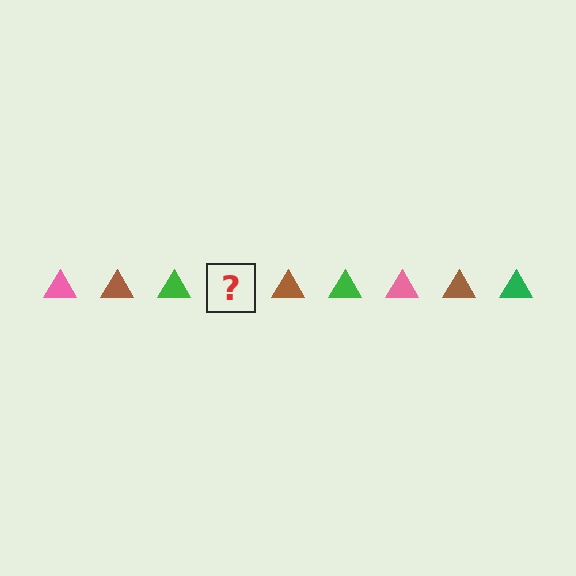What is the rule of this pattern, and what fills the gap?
The rule is that the pattern cycles through pink, brown, green triangles. The gap should be filled with a pink triangle.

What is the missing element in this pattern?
The missing element is a pink triangle.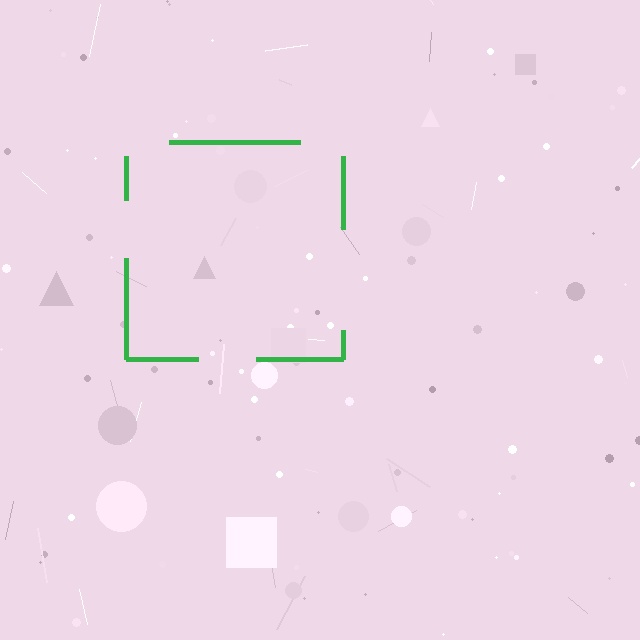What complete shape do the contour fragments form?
The contour fragments form a square.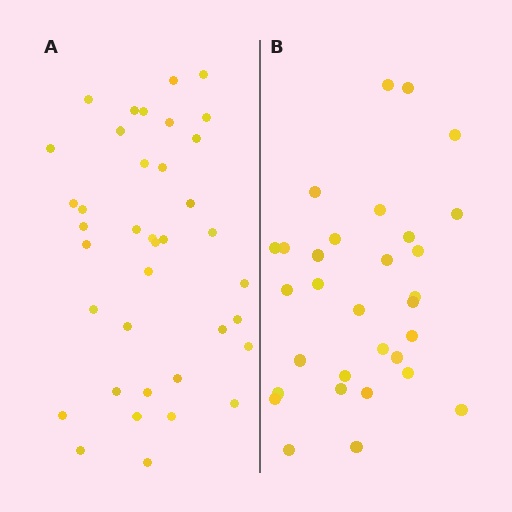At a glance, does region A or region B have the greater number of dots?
Region A (the left region) has more dots.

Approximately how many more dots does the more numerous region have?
Region A has roughly 8 or so more dots than region B.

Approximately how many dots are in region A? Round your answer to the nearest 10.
About 40 dots. (The exact count is 38, which rounds to 40.)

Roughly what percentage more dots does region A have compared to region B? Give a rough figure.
About 25% more.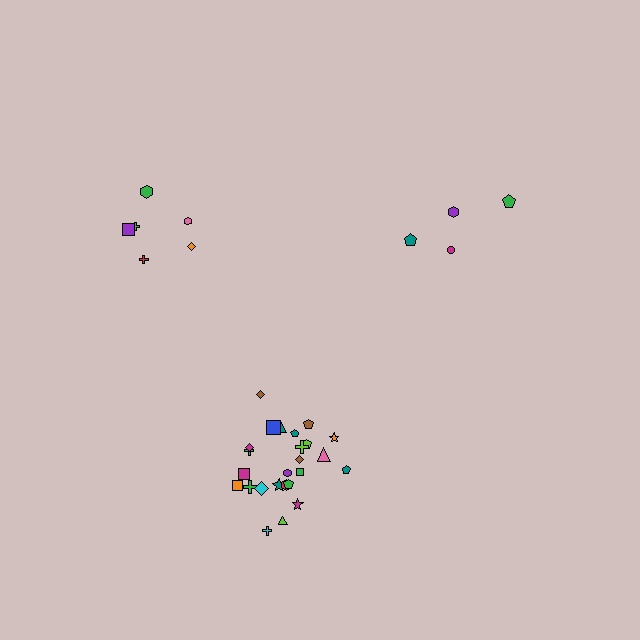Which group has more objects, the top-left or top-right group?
The top-left group.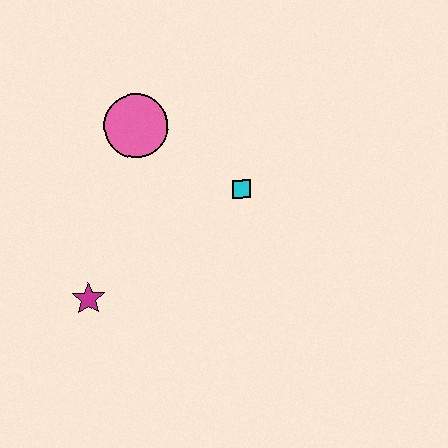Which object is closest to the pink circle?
The cyan square is closest to the pink circle.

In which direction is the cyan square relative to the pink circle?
The cyan square is to the right of the pink circle.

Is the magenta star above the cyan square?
No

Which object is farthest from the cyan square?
The magenta star is farthest from the cyan square.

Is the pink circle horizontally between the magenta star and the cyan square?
Yes